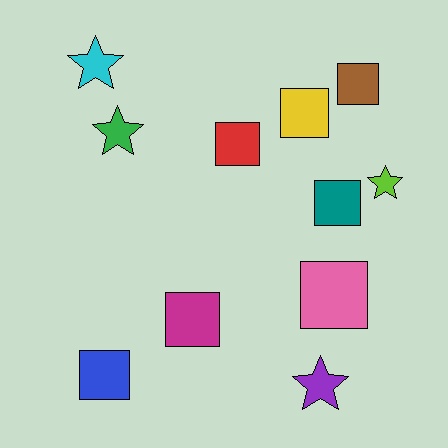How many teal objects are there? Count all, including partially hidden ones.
There is 1 teal object.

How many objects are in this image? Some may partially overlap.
There are 11 objects.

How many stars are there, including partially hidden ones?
There are 4 stars.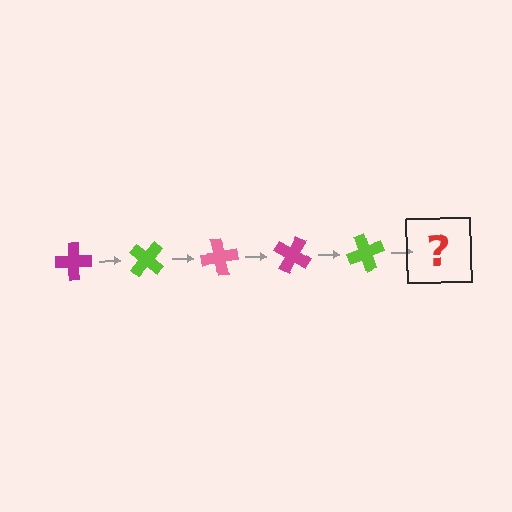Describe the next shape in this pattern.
It should be a pink cross, rotated 200 degrees from the start.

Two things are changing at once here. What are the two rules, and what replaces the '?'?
The two rules are that it rotates 40 degrees each step and the color cycles through magenta, lime, and pink. The '?' should be a pink cross, rotated 200 degrees from the start.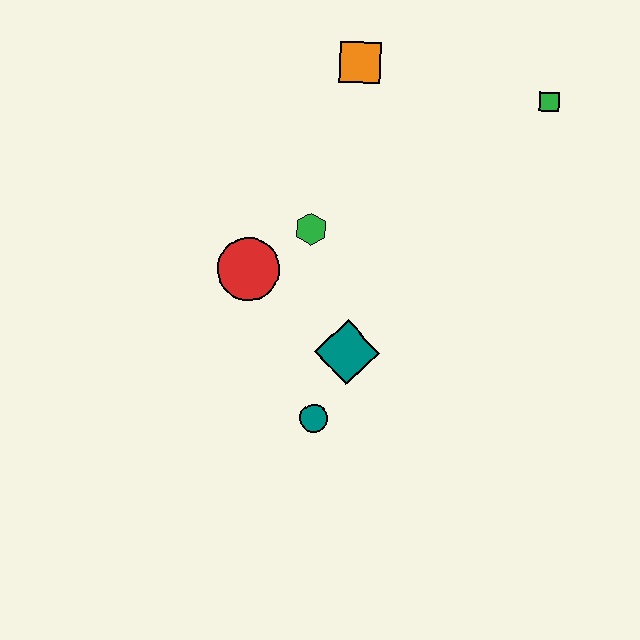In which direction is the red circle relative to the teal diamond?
The red circle is to the left of the teal diamond.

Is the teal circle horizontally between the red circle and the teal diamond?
Yes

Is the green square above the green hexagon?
Yes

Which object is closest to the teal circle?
The teal diamond is closest to the teal circle.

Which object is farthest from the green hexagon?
The green square is farthest from the green hexagon.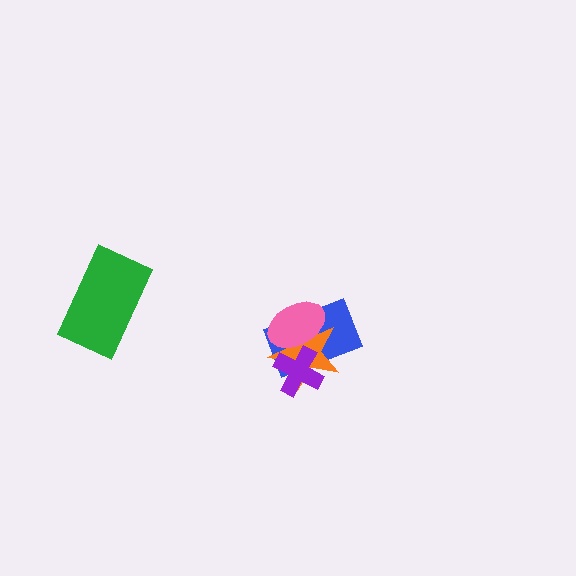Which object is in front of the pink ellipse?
The purple cross is in front of the pink ellipse.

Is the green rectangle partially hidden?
No, no other shape covers it.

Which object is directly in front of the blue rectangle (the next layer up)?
The orange star is directly in front of the blue rectangle.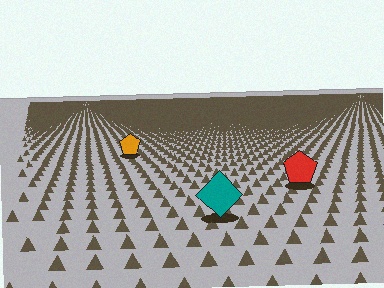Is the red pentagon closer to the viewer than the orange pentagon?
Yes. The red pentagon is closer — you can tell from the texture gradient: the ground texture is coarser near it.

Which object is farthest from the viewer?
The orange pentagon is farthest from the viewer. It appears smaller and the ground texture around it is denser.